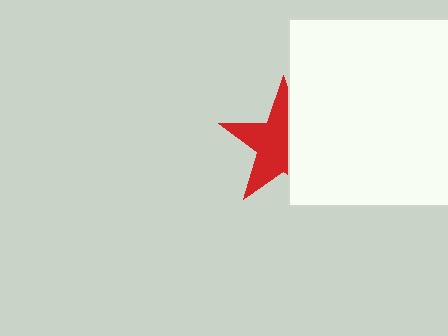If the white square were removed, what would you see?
You would see the complete red star.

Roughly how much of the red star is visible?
About half of it is visible (roughly 56%).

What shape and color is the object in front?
The object in front is a white square.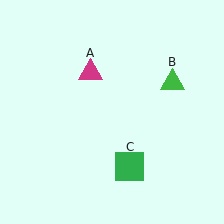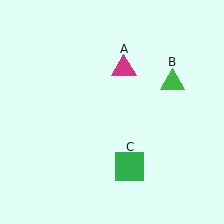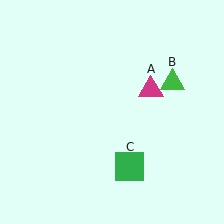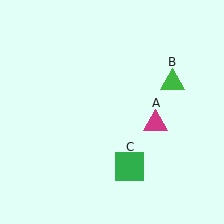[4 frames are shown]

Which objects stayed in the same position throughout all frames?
Green triangle (object B) and green square (object C) remained stationary.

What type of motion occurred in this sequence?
The magenta triangle (object A) rotated clockwise around the center of the scene.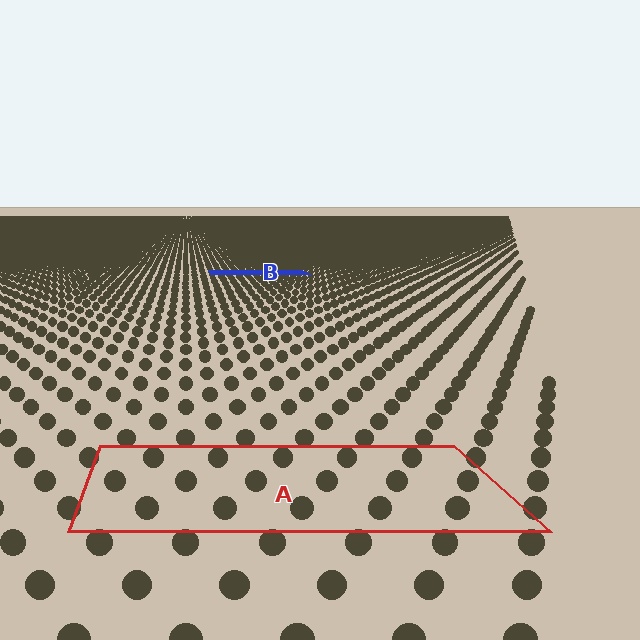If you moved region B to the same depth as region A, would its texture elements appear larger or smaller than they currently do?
They would appear larger. At a closer depth, the same texture elements are projected at a bigger on-screen size.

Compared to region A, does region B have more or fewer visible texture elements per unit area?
Region B has more texture elements per unit area — they are packed more densely because it is farther away.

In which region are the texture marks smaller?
The texture marks are smaller in region B, because it is farther away.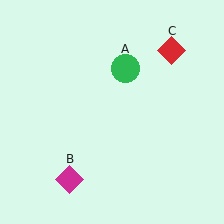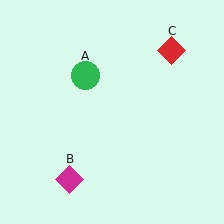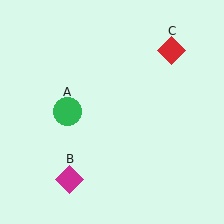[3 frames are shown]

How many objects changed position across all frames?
1 object changed position: green circle (object A).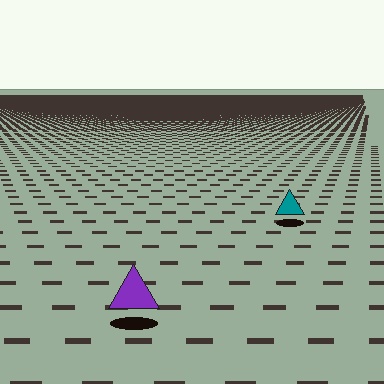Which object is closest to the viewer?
The purple triangle is closest. The texture marks near it are larger and more spread out.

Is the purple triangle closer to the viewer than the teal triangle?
Yes. The purple triangle is closer — you can tell from the texture gradient: the ground texture is coarser near it.